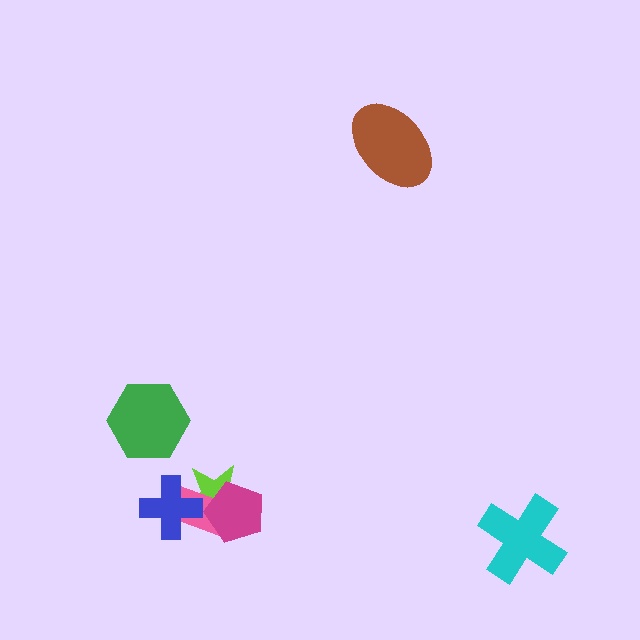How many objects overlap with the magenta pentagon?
2 objects overlap with the magenta pentagon.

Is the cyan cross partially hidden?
No, no other shape covers it.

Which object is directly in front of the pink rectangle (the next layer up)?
The magenta pentagon is directly in front of the pink rectangle.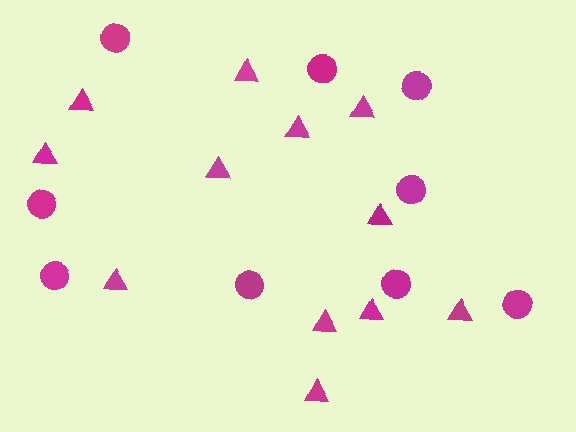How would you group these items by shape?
There are 2 groups: one group of circles (9) and one group of triangles (12).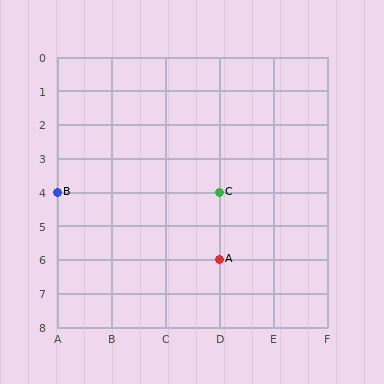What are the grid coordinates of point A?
Point A is at grid coordinates (D, 6).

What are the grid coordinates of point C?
Point C is at grid coordinates (D, 4).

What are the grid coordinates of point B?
Point B is at grid coordinates (A, 4).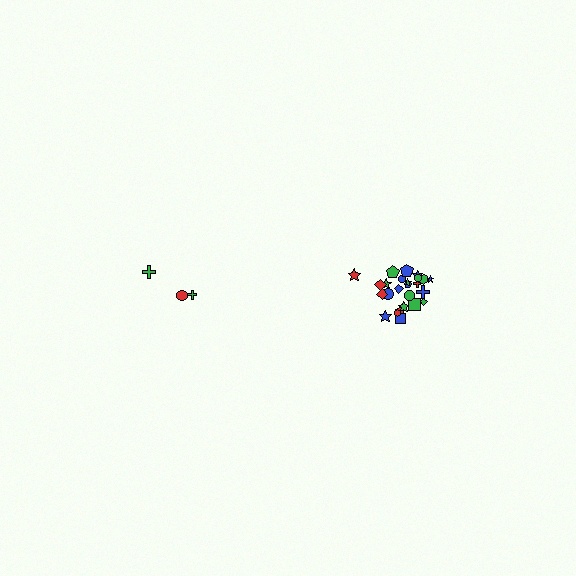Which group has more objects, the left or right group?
The right group.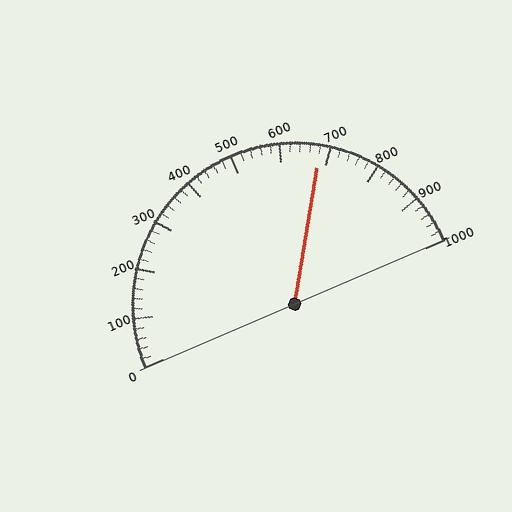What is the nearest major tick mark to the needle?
The nearest major tick mark is 700.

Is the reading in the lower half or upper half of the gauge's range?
The reading is in the upper half of the range (0 to 1000).